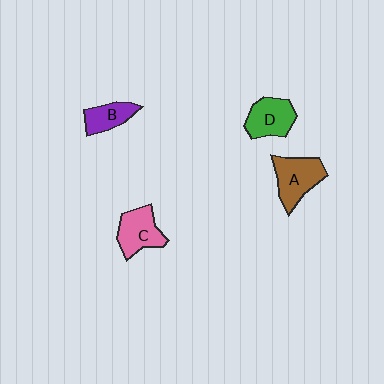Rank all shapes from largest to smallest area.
From largest to smallest: A (brown), C (pink), D (green), B (purple).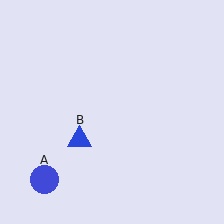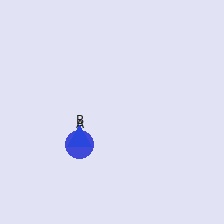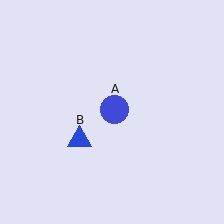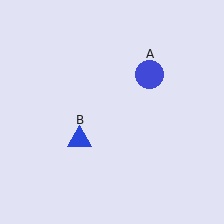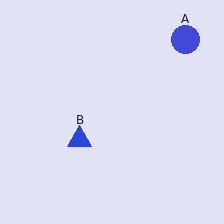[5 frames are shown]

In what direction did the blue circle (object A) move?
The blue circle (object A) moved up and to the right.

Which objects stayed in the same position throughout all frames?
Blue triangle (object B) remained stationary.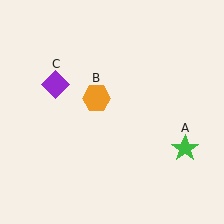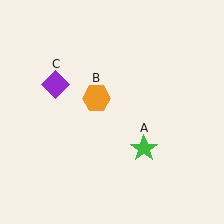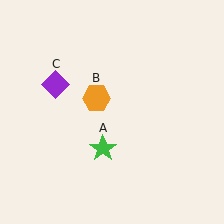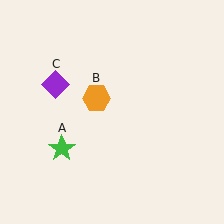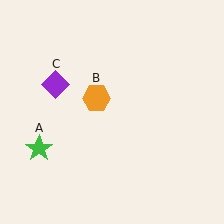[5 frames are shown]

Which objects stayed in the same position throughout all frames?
Orange hexagon (object B) and purple diamond (object C) remained stationary.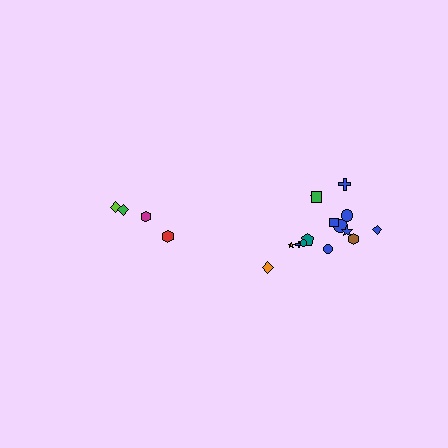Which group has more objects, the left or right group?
The right group.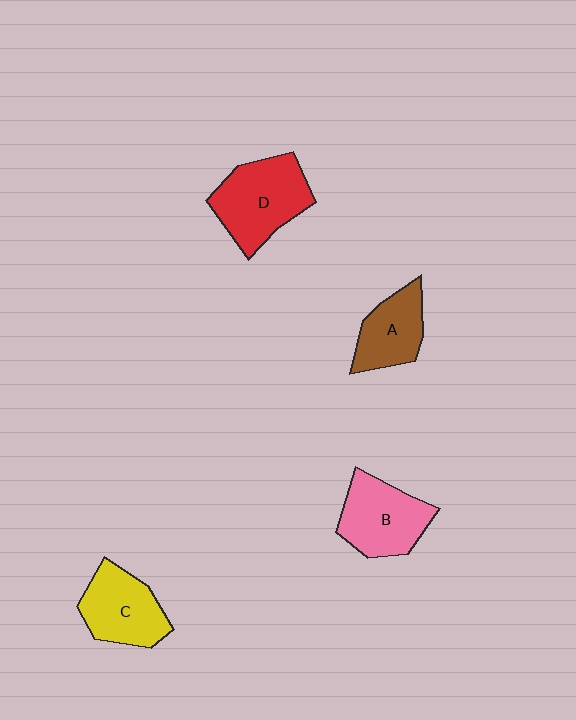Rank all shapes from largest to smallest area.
From largest to smallest: D (red), B (pink), C (yellow), A (brown).